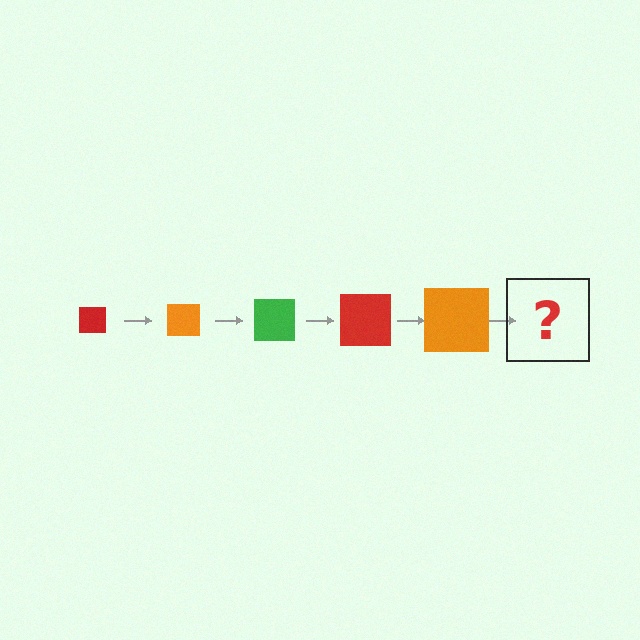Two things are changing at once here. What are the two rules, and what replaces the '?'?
The two rules are that the square grows larger each step and the color cycles through red, orange, and green. The '?' should be a green square, larger than the previous one.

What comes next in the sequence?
The next element should be a green square, larger than the previous one.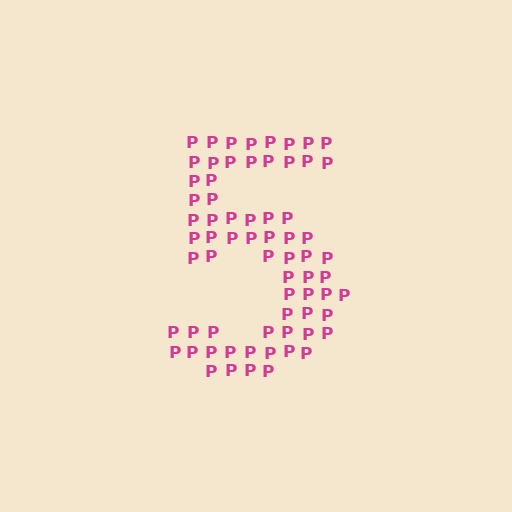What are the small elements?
The small elements are letter P's.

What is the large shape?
The large shape is the digit 5.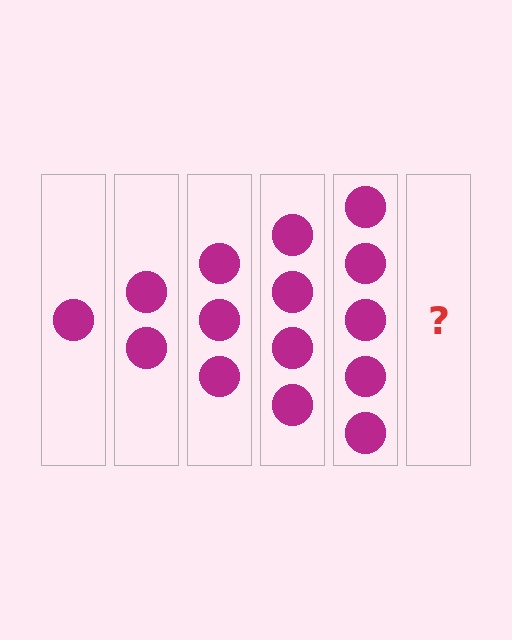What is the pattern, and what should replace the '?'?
The pattern is that each step adds one more circle. The '?' should be 6 circles.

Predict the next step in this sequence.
The next step is 6 circles.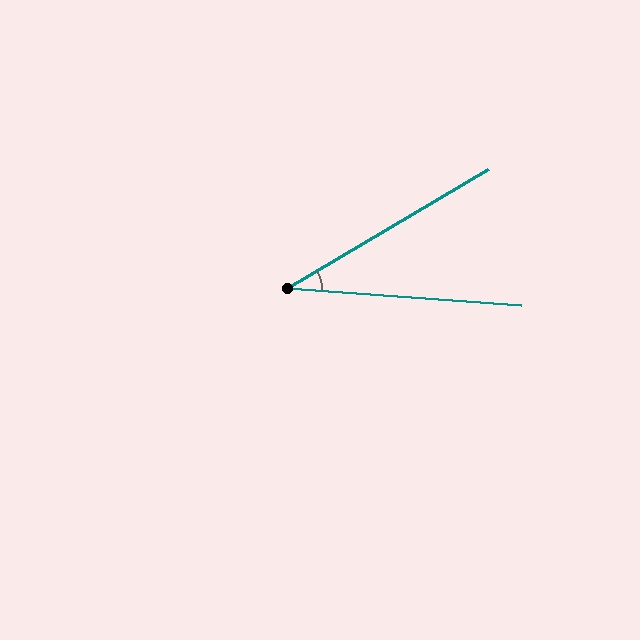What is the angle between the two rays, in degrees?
Approximately 35 degrees.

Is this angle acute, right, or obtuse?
It is acute.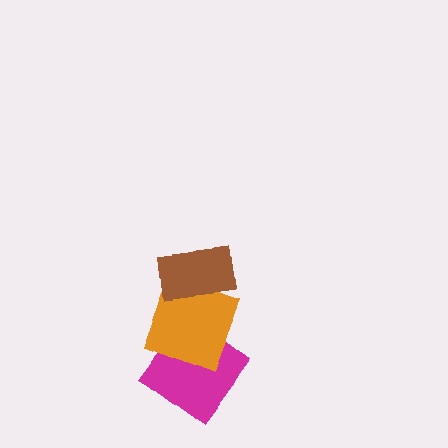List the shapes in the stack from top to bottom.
From top to bottom: the brown rectangle, the orange square, the magenta diamond.